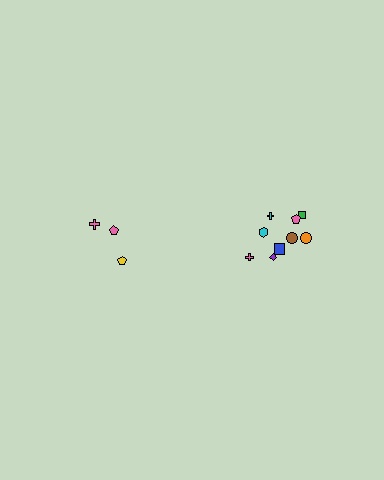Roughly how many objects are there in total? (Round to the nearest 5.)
Roughly 15 objects in total.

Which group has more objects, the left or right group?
The right group.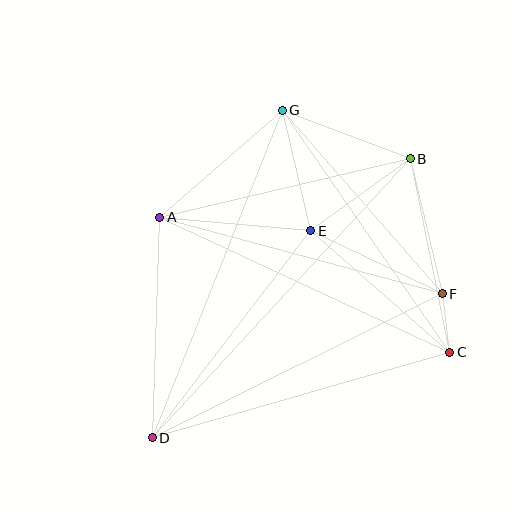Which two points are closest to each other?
Points C and F are closest to each other.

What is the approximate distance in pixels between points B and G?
The distance between B and G is approximately 137 pixels.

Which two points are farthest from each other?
Points B and D are farthest from each other.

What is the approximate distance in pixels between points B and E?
The distance between B and E is approximately 123 pixels.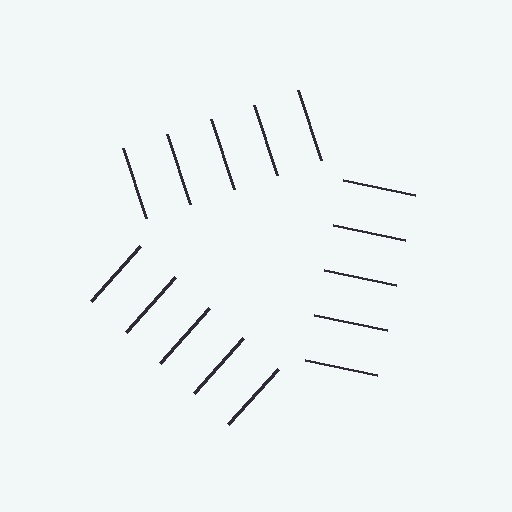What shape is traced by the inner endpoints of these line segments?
An illusory triangle — the line segments terminate on its edges but no continuous stroke is drawn.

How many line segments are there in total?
15 — 5 along each of the 3 edges.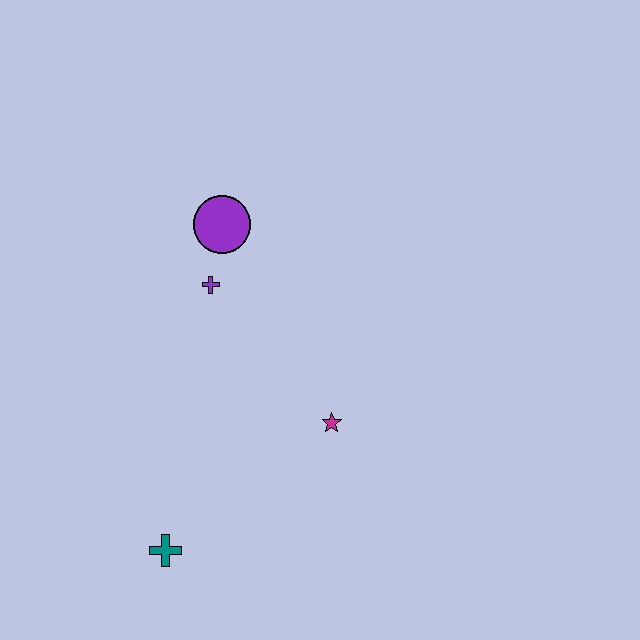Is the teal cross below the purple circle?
Yes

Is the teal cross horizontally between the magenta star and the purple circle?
No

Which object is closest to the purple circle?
The purple cross is closest to the purple circle.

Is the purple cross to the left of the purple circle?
Yes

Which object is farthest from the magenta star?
The purple circle is farthest from the magenta star.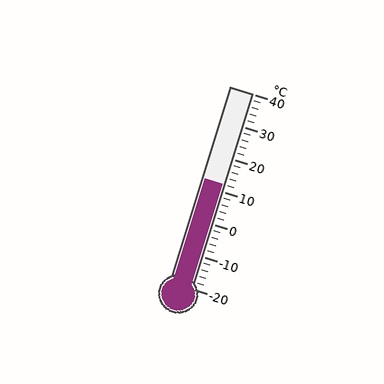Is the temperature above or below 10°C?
The temperature is above 10°C.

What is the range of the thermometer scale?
The thermometer scale ranges from -20°C to 40°C.